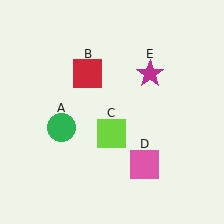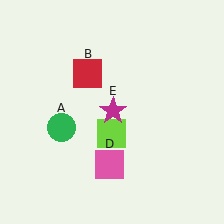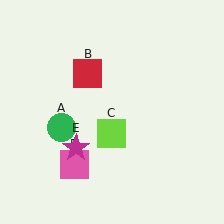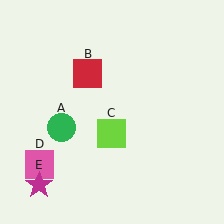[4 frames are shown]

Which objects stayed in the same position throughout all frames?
Green circle (object A) and red square (object B) and lime square (object C) remained stationary.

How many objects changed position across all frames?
2 objects changed position: pink square (object D), magenta star (object E).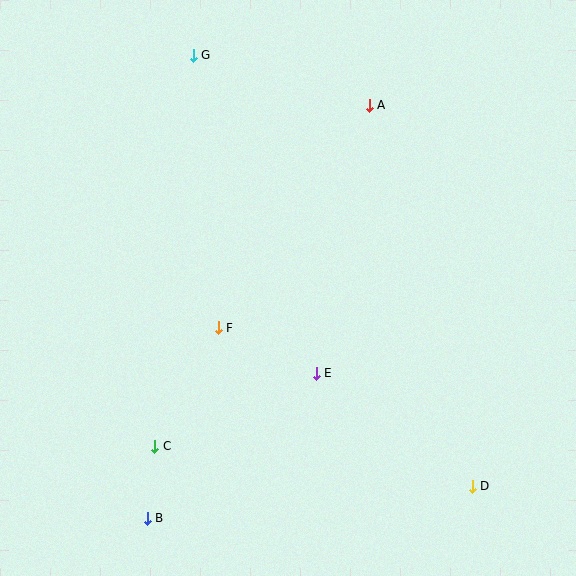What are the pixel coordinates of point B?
Point B is at (147, 518).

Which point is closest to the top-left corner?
Point G is closest to the top-left corner.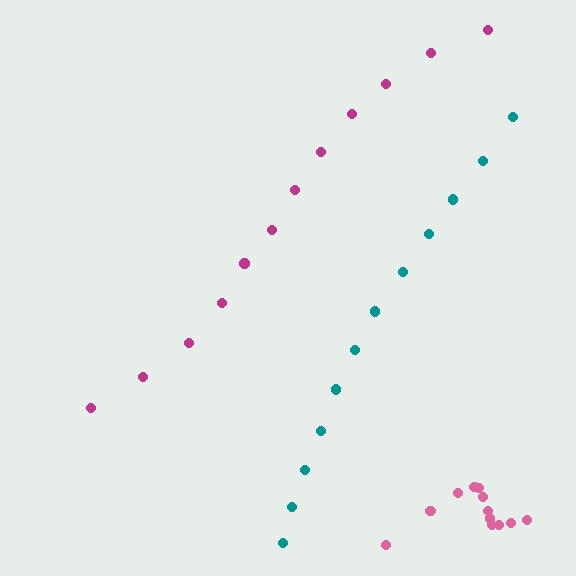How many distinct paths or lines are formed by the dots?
There are 3 distinct paths.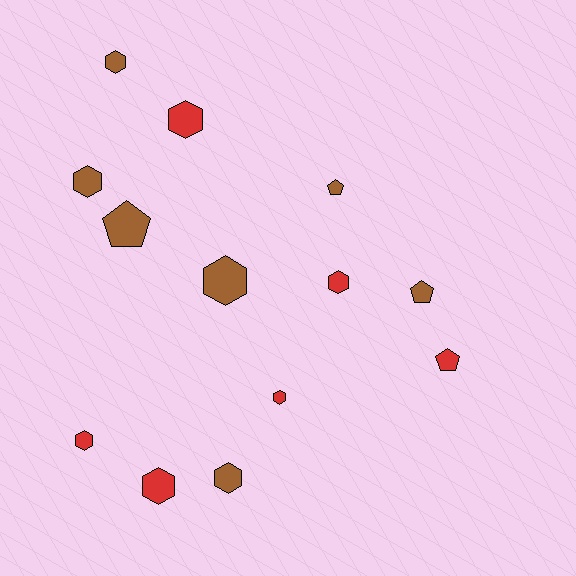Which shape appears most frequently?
Hexagon, with 9 objects.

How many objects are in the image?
There are 13 objects.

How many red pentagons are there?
There is 1 red pentagon.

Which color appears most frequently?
Brown, with 7 objects.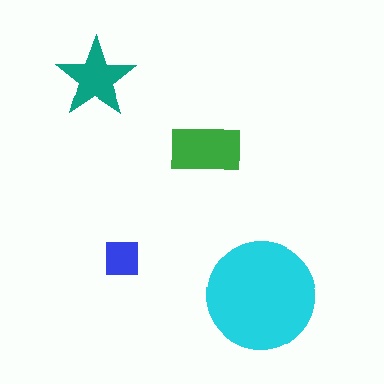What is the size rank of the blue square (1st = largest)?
4th.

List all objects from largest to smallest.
The cyan circle, the green rectangle, the teal star, the blue square.